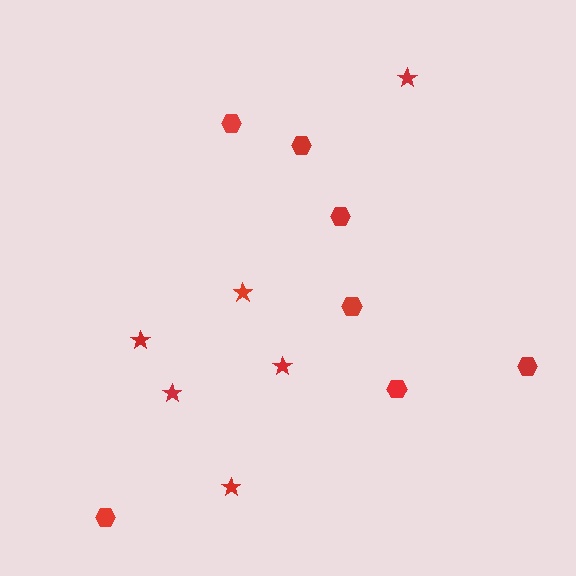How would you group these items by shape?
There are 2 groups: one group of hexagons (7) and one group of stars (6).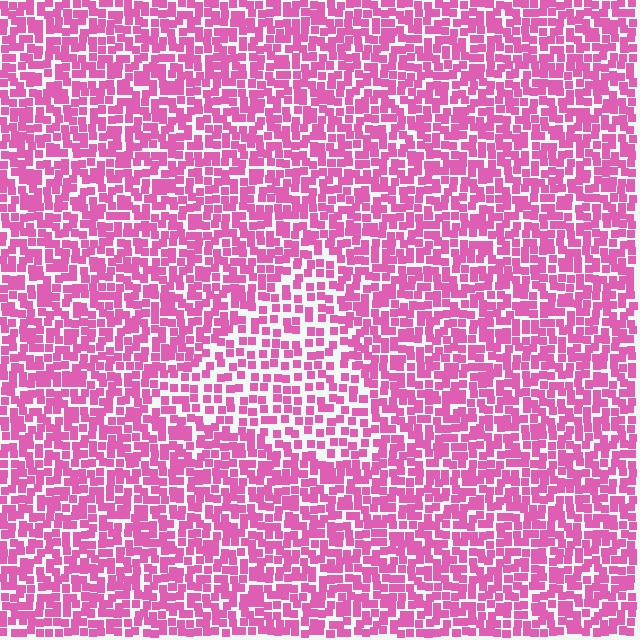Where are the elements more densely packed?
The elements are more densely packed outside the triangle boundary.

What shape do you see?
I see a triangle.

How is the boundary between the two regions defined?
The boundary is defined by a change in element density (approximately 1.6x ratio). All elements are the same color, size, and shape.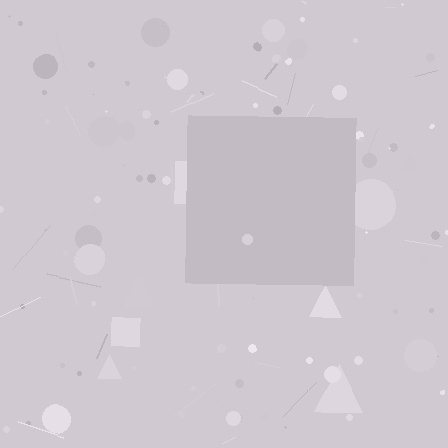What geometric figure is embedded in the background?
A square is embedded in the background.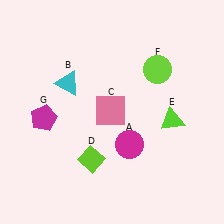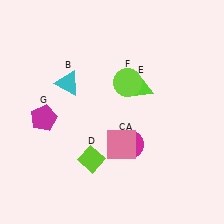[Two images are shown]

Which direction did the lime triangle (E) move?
The lime triangle (E) moved up.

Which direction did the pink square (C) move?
The pink square (C) moved down.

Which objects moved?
The objects that moved are: the pink square (C), the lime triangle (E), the lime circle (F).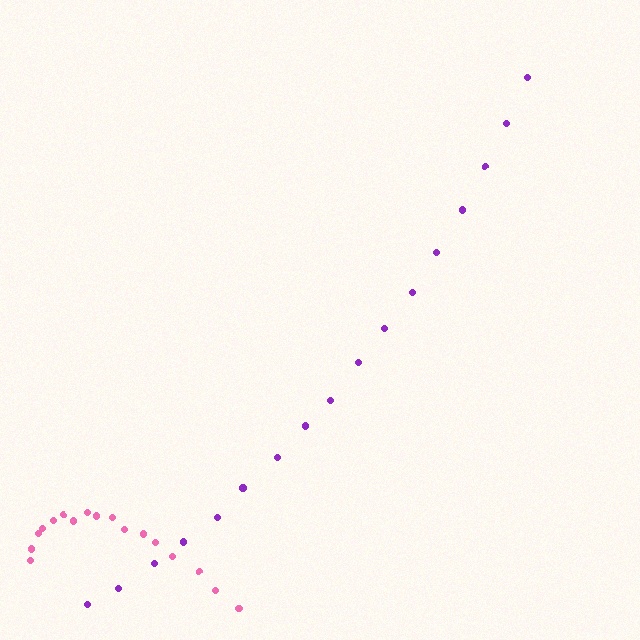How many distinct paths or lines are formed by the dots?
There are 2 distinct paths.